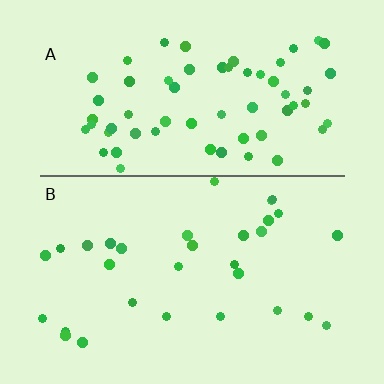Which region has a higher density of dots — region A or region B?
A (the top).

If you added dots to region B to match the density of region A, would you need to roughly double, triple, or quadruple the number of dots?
Approximately double.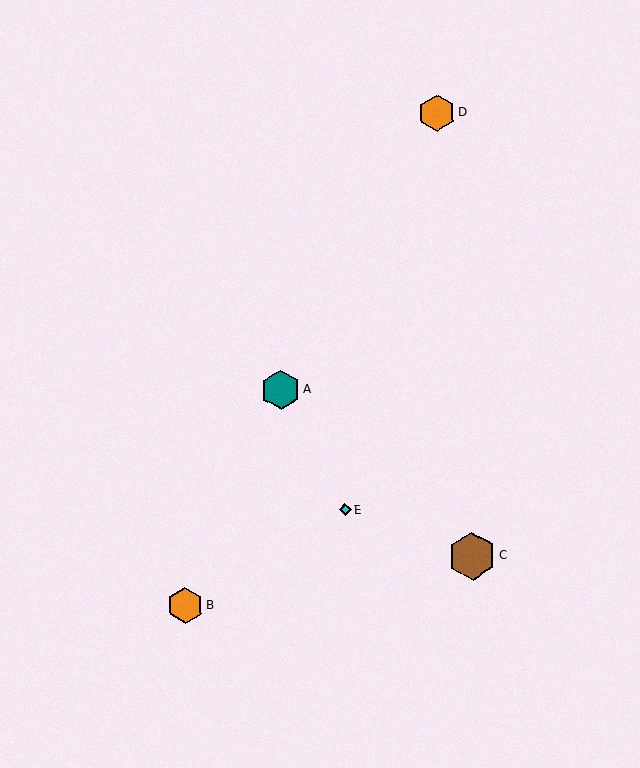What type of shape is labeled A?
Shape A is a teal hexagon.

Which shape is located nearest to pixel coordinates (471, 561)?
The brown hexagon (labeled C) at (472, 556) is nearest to that location.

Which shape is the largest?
The brown hexagon (labeled C) is the largest.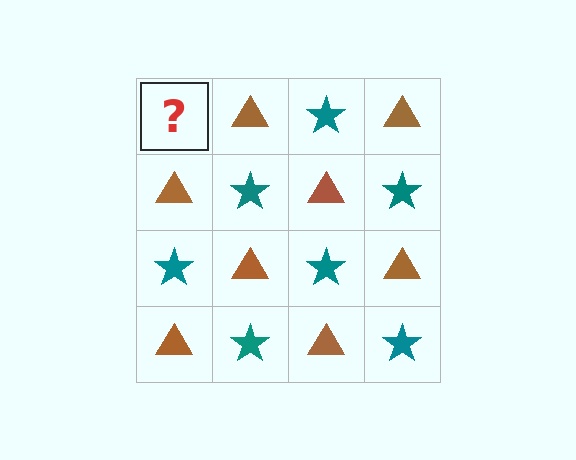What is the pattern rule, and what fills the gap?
The rule is that it alternates teal star and brown triangle in a checkerboard pattern. The gap should be filled with a teal star.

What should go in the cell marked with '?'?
The missing cell should contain a teal star.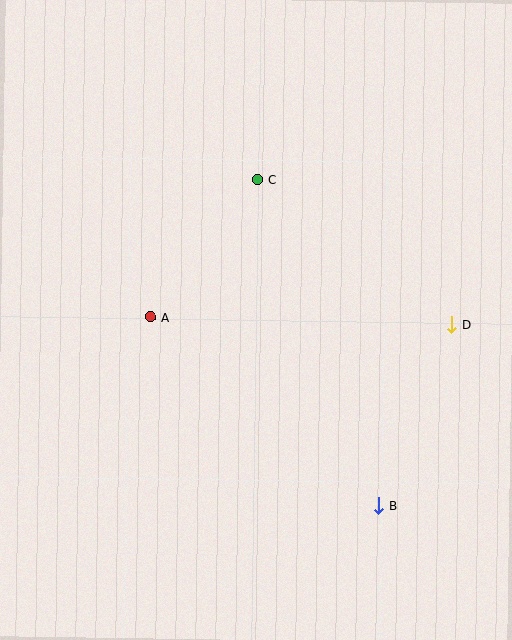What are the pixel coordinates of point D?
Point D is at (452, 325).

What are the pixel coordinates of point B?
Point B is at (379, 505).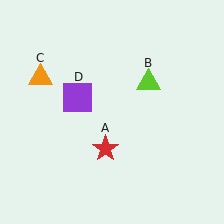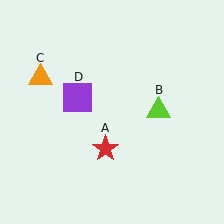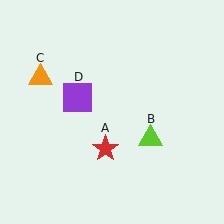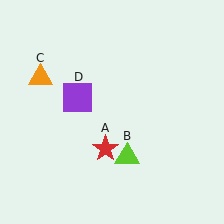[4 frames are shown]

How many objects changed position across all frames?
1 object changed position: lime triangle (object B).